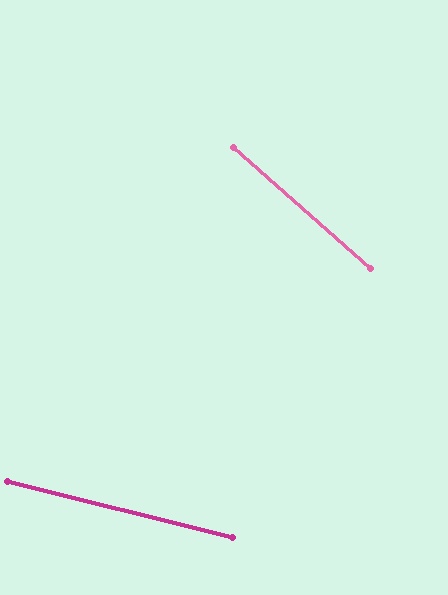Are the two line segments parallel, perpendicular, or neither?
Neither parallel nor perpendicular — they differ by about 28°.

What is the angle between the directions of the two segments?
Approximately 28 degrees.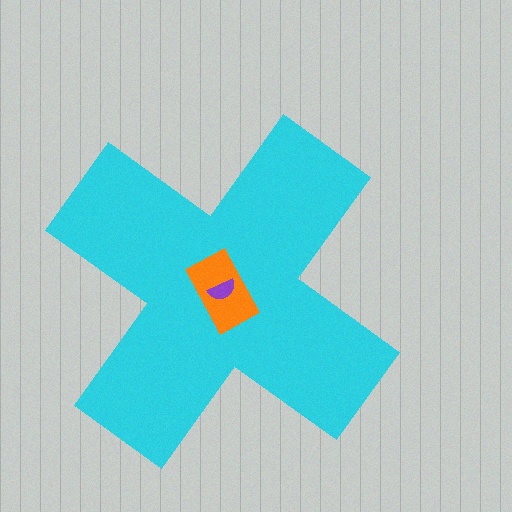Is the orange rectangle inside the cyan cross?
Yes.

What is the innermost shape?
The purple semicircle.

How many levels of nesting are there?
3.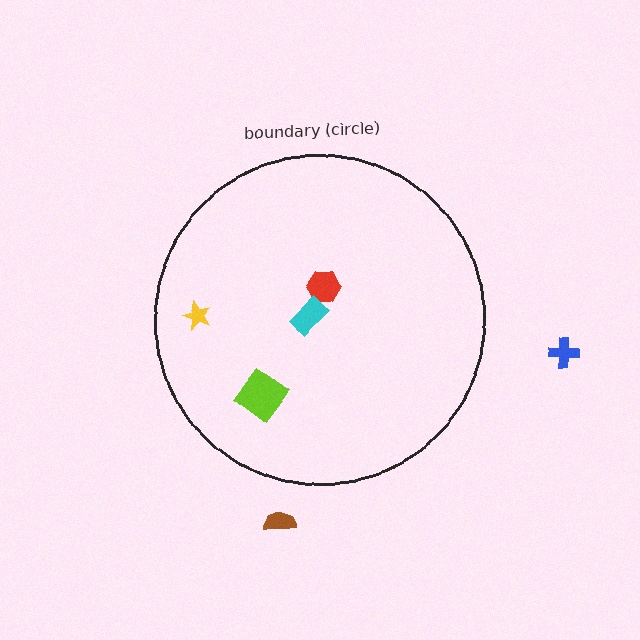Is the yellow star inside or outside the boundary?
Inside.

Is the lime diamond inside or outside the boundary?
Inside.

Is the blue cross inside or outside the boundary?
Outside.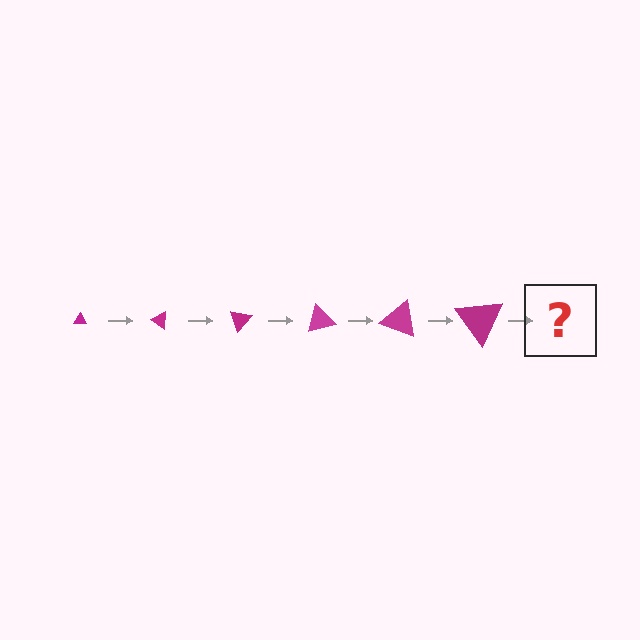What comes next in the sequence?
The next element should be a triangle, larger than the previous one and rotated 210 degrees from the start.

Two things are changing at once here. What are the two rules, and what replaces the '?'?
The two rules are that the triangle grows larger each step and it rotates 35 degrees each step. The '?' should be a triangle, larger than the previous one and rotated 210 degrees from the start.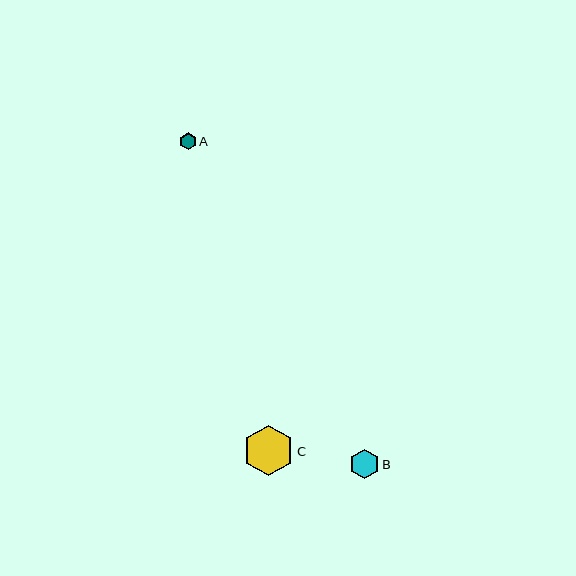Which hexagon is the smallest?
Hexagon A is the smallest with a size of approximately 17 pixels.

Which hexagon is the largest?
Hexagon C is the largest with a size of approximately 51 pixels.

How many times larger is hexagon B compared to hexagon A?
Hexagon B is approximately 1.8 times the size of hexagon A.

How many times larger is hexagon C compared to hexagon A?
Hexagon C is approximately 3.1 times the size of hexagon A.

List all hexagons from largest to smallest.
From largest to smallest: C, B, A.